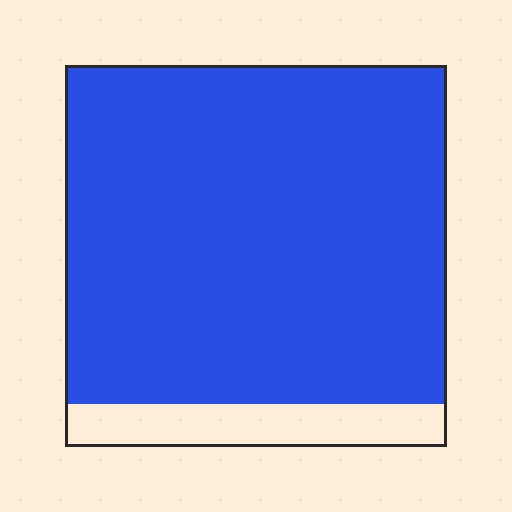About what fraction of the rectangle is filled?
About seven eighths (7/8).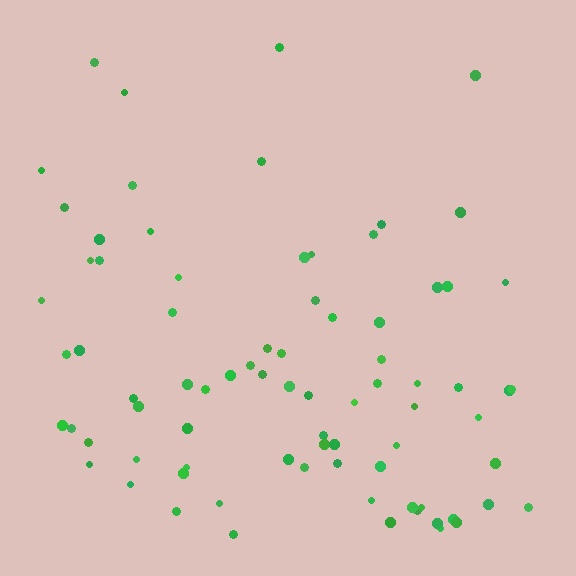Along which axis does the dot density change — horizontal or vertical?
Vertical.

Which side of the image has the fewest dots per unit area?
The top.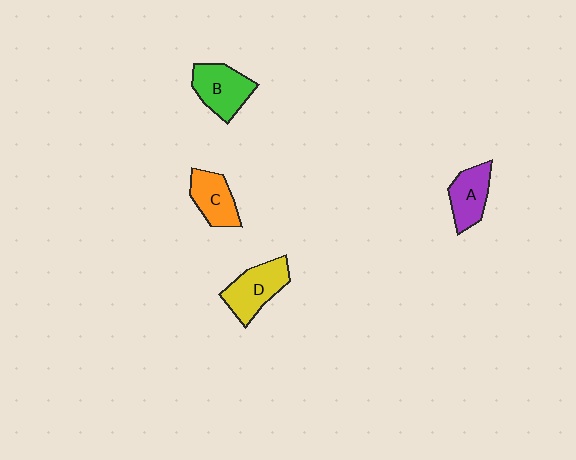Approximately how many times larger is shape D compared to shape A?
Approximately 1.3 times.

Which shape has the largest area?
Shape D (yellow).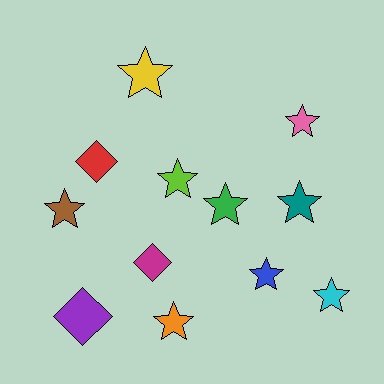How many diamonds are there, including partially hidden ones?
There are 3 diamonds.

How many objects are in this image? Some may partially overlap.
There are 12 objects.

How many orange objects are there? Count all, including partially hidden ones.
There is 1 orange object.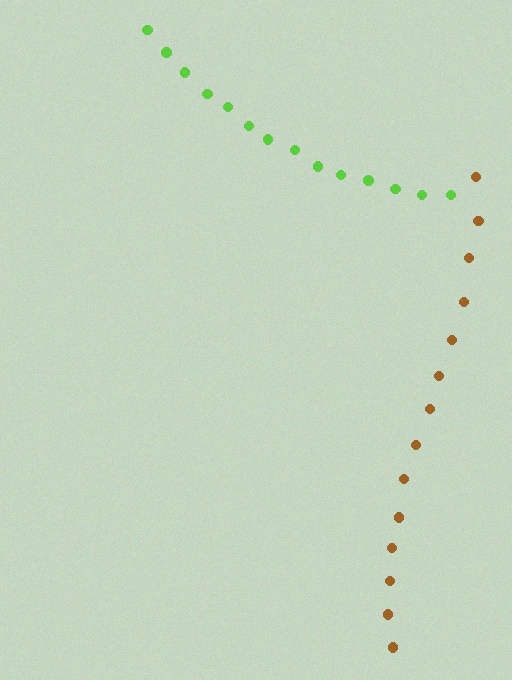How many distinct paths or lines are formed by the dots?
There are 2 distinct paths.